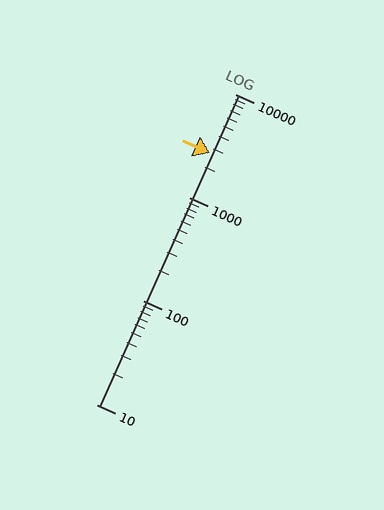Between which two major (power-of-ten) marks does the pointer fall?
The pointer is between 1000 and 10000.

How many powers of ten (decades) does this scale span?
The scale spans 3 decades, from 10 to 10000.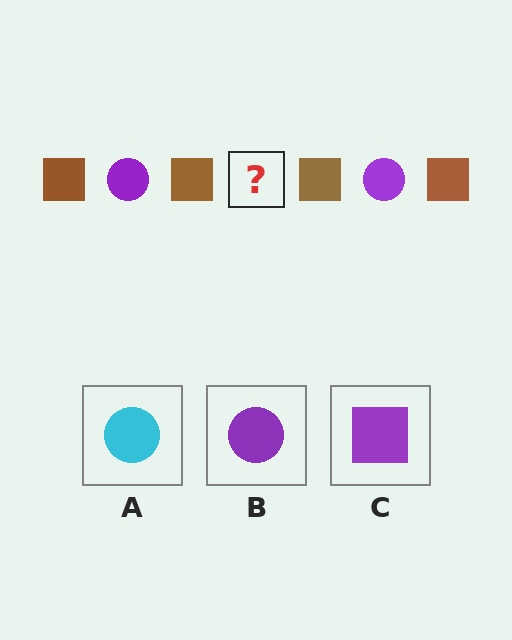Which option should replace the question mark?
Option B.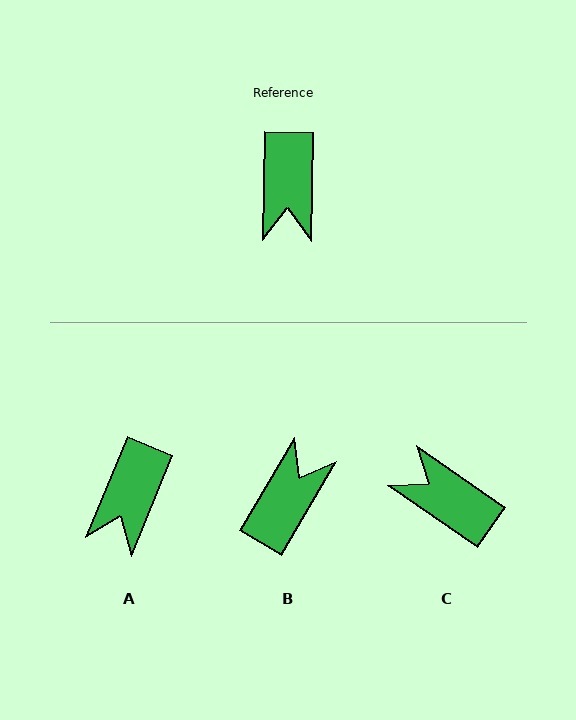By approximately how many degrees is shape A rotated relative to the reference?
Approximately 21 degrees clockwise.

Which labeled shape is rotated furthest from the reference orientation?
B, about 151 degrees away.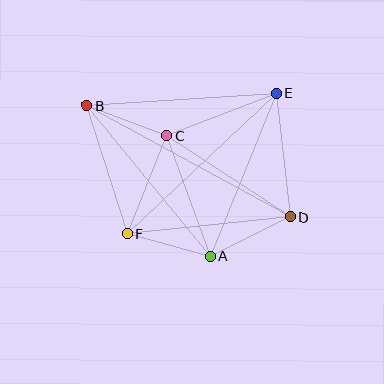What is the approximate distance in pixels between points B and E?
The distance between B and E is approximately 190 pixels.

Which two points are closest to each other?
Points B and C are closest to each other.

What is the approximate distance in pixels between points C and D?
The distance between C and D is approximately 148 pixels.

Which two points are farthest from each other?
Points B and D are farthest from each other.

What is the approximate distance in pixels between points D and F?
The distance between D and F is approximately 164 pixels.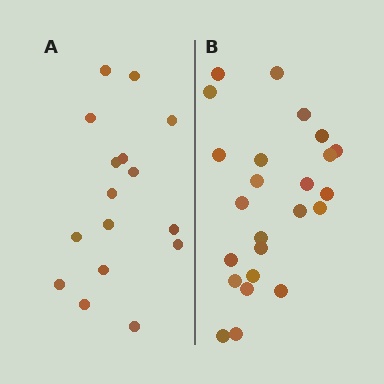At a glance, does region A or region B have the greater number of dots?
Region B (the right region) has more dots.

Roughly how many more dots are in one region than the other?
Region B has roughly 8 or so more dots than region A.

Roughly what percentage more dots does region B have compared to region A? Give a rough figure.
About 50% more.